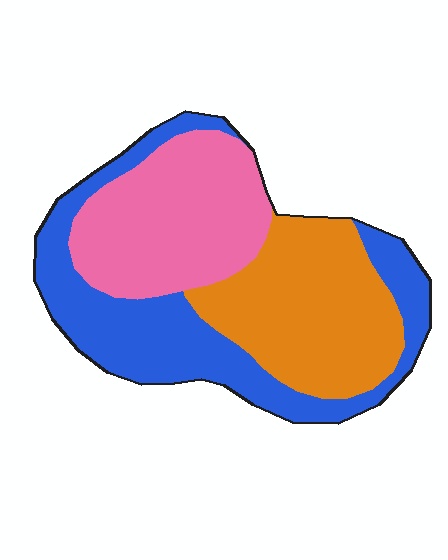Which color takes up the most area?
Blue, at roughly 35%.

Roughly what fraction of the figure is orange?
Orange covers 32% of the figure.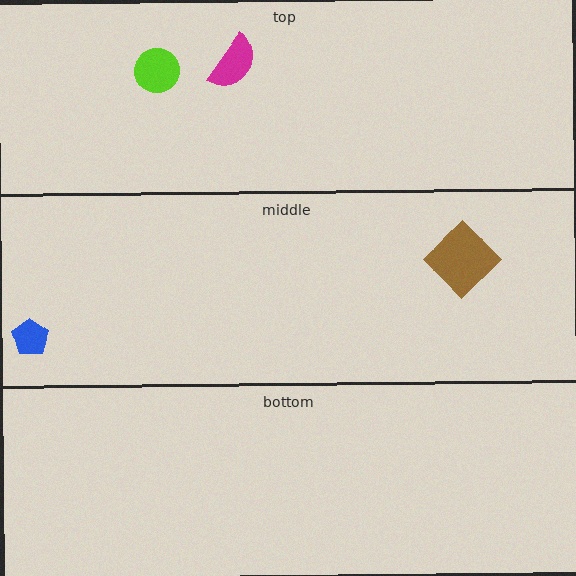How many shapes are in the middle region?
2.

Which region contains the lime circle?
The top region.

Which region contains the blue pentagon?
The middle region.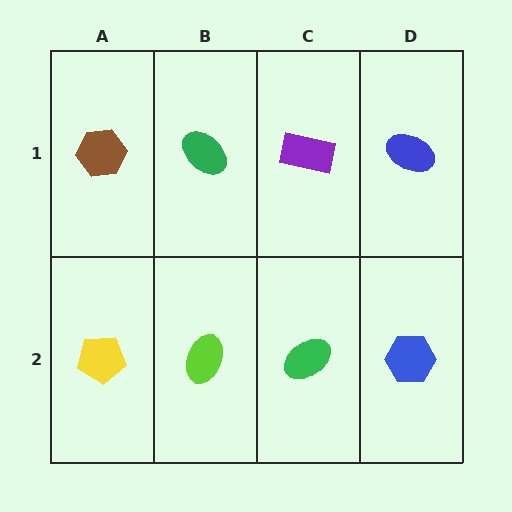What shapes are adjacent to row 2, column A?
A brown hexagon (row 1, column A), a lime ellipse (row 2, column B).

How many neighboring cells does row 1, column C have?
3.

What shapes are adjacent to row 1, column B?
A lime ellipse (row 2, column B), a brown hexagon (row 1, column A), a purple rectangle (row 1, column C).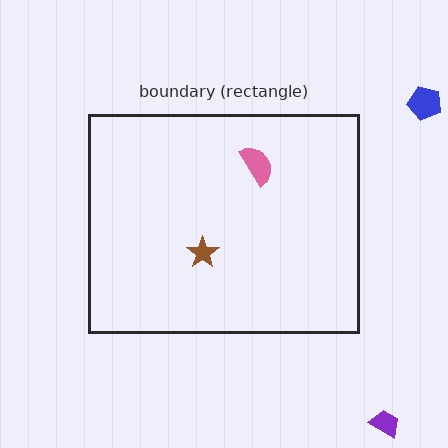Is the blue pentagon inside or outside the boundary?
Outside.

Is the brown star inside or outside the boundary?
Inside.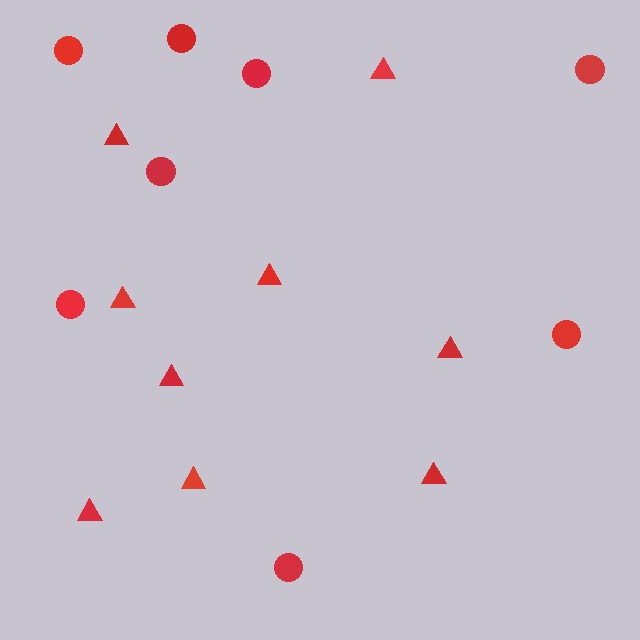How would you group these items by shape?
There are 2 groups: one group of circles (8) and one group of triangles (9).